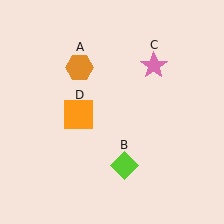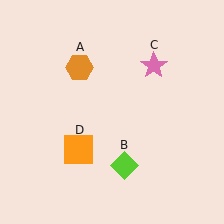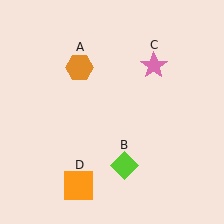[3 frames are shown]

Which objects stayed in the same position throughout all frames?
Orange hexagon (object A) and lime diamond (object B) and pink star (object C) remained stationary.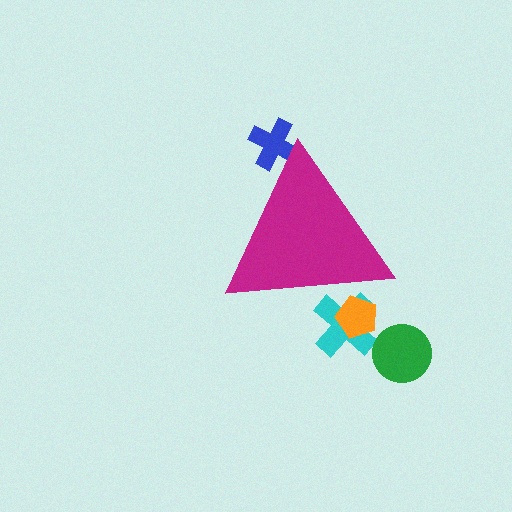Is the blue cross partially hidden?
Yes, the blue cross is partially hidden behind the magenta triangle.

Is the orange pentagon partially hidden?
Yes, the orange pentagon is partially hidden behind the magenta triangle.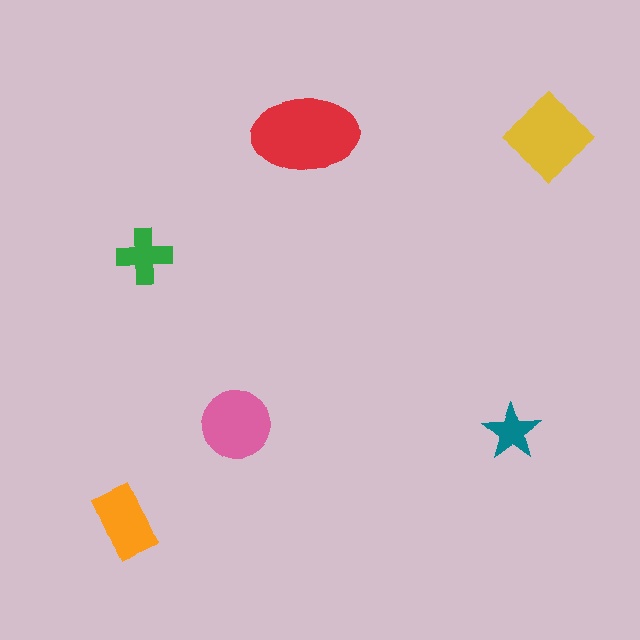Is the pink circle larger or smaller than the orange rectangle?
Larger.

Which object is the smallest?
The teal star.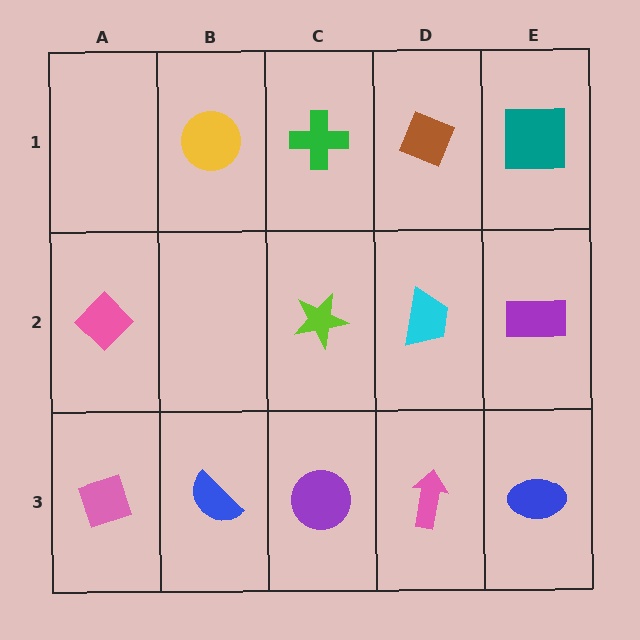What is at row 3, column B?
A blue semicircle.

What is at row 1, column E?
A teal square.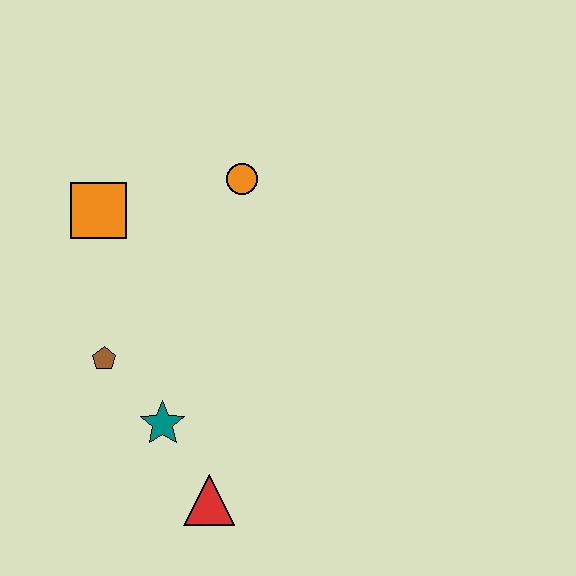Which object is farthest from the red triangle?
The orange circle is farthest from the red triangle.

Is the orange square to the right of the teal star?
No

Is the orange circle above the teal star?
Yes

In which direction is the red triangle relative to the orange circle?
The red triangle is below the orange circle.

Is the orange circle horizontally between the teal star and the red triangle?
No